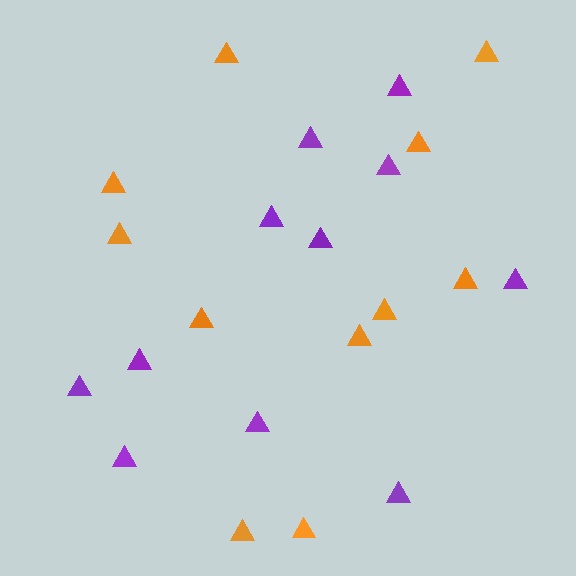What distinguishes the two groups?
There are 2 groups: one group of purple triangles (11) and one group of orange triangles (11).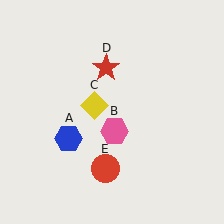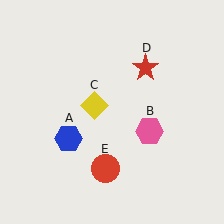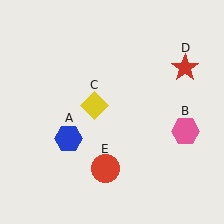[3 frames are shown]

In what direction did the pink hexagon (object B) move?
The pink hexagon (object B) moved right.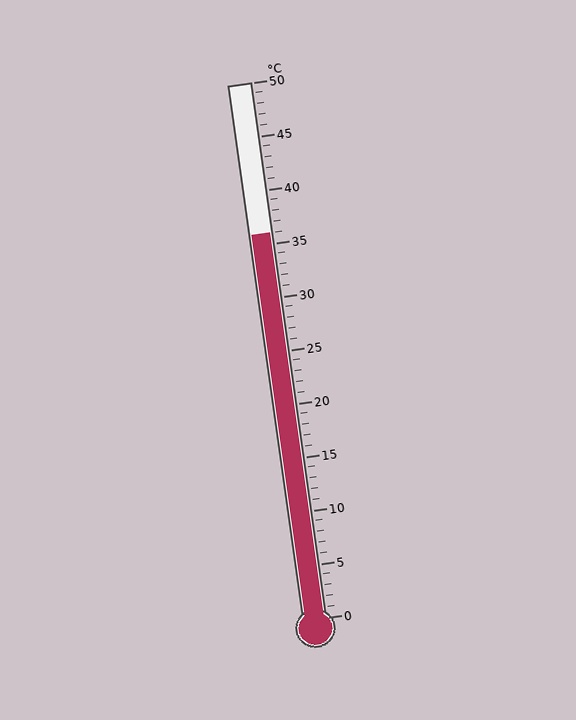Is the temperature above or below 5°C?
The temperature is above 5°C.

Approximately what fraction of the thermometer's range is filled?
The thermometer is filled to approximately 70% of its range.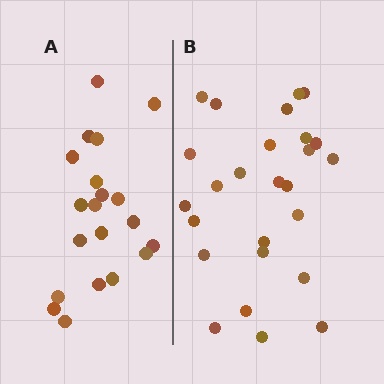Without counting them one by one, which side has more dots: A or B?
Region B (the right region) has more dots.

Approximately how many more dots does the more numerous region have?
Region B has about 6 more dots than region A.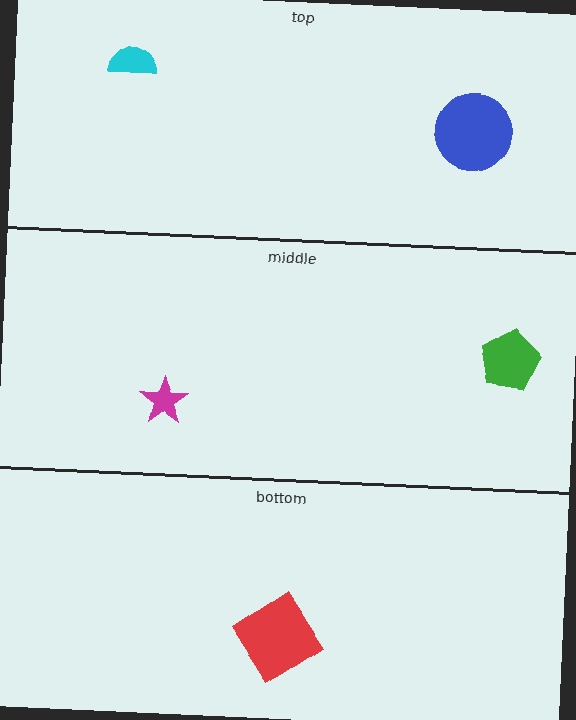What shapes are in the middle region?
The green pentagon, the magenta star.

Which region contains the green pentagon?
The middle region.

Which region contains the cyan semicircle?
The top region.